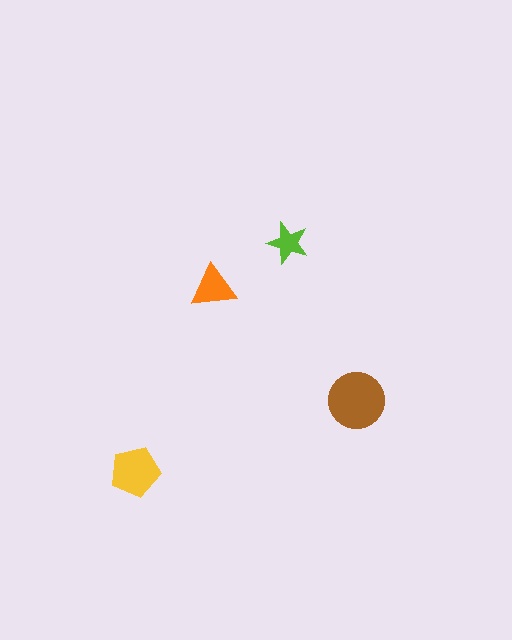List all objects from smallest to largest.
The lime star, the orange triangle, the yellow pentagon, the brown circle.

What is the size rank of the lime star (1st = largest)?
4th.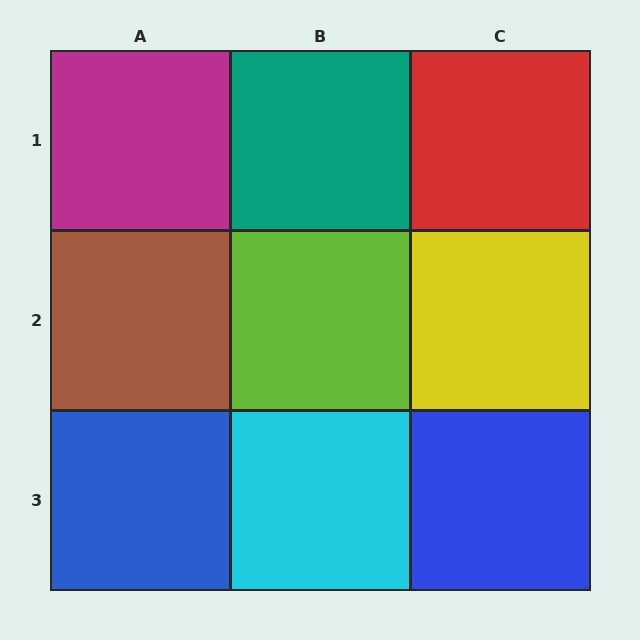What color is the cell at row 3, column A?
Blue.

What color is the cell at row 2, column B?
Lime.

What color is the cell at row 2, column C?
Yellow.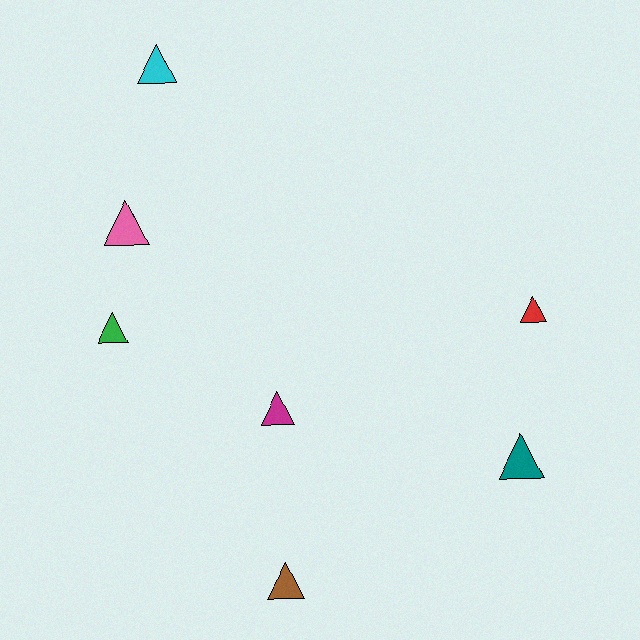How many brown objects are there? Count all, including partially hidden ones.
There is 1 brown object.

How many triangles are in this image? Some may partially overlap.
There are 7 triangles.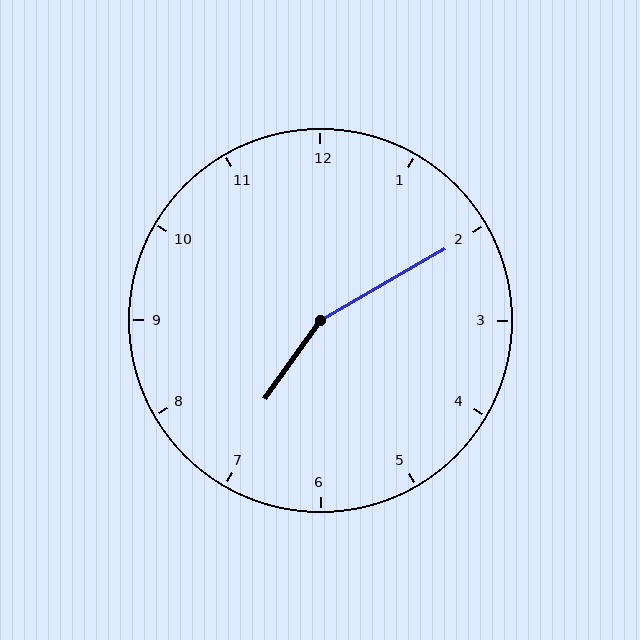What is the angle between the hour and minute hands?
Approximately 155 degrees.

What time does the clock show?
7:10.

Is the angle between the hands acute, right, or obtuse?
It is obtuse.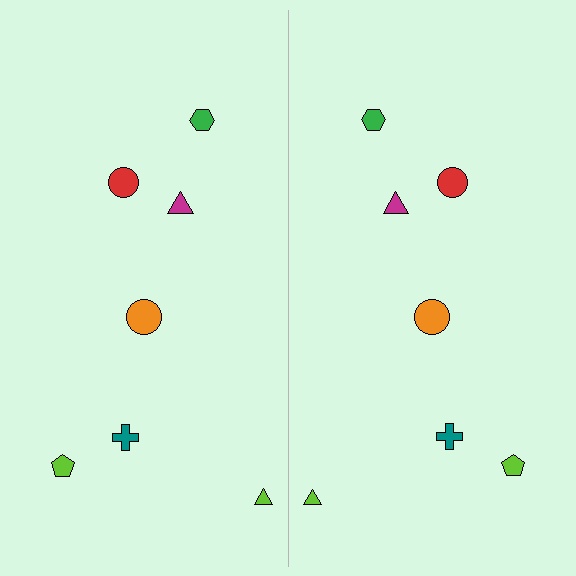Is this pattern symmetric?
Yes, this pattern has bilateral (reflection) symmetry.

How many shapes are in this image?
There are 14 shapes in this image.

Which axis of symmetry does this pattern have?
The pattern has a vertical axis of symmetry running through the center of the image.